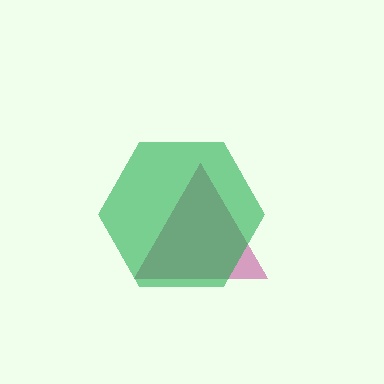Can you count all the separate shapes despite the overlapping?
Yes, there are 2 separate shapes.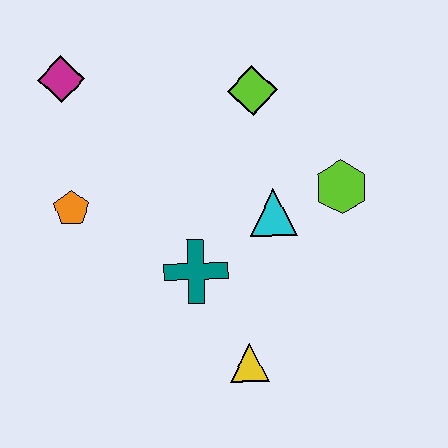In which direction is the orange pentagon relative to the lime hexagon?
The orange pentagon is to the left of the lime hexagon.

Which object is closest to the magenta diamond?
The orange pentagon is closest to the magenta diamond.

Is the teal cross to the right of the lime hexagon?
No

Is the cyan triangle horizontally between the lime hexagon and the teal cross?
Yes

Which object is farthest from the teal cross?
The magenta diamond is farthest from the teal cross.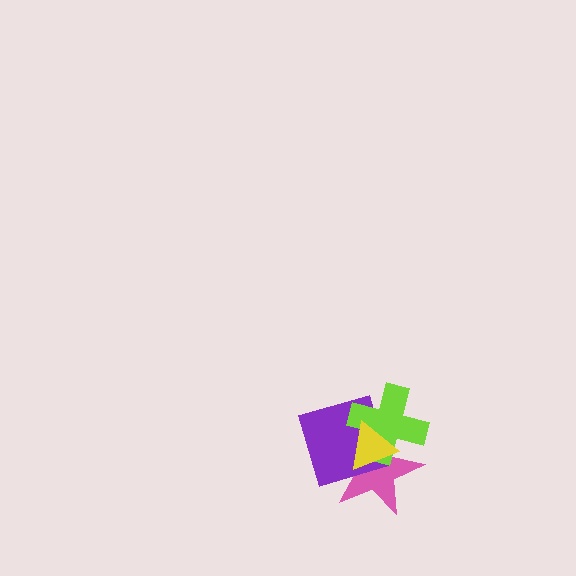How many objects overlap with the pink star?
3 objects overlap with the pink star.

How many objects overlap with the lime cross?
3 objects overlap with the lime cross.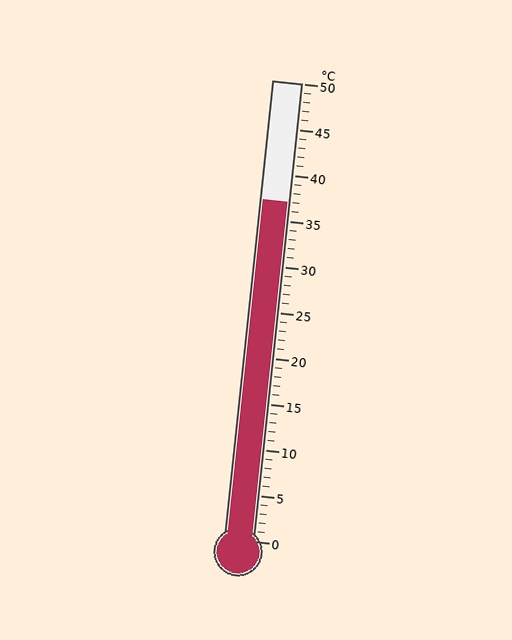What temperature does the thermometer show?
The thermometer shows approximately 37°C.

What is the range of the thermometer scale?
The thermometer scale ranges from 0°C to 50°C.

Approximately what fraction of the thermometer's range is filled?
The thermometer is filled to approximately 75% of its range.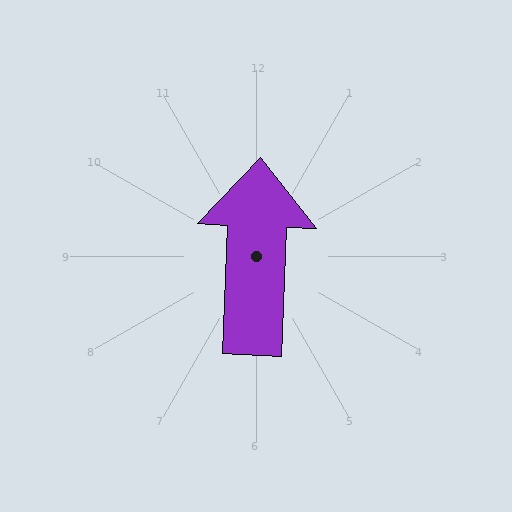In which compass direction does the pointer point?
North.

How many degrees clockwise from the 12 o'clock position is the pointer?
Approximately 2 degrees.